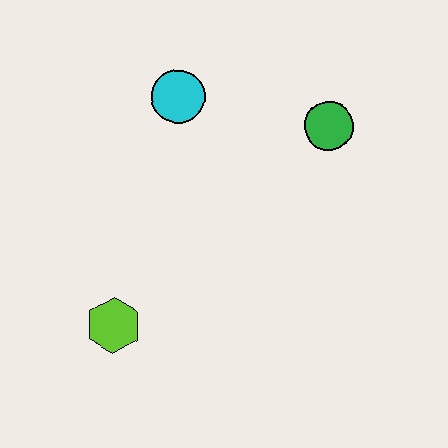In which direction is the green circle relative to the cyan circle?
The green circle is to the right of the cyan circle.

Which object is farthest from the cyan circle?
The lime hexagon is farthest from the cyan circle.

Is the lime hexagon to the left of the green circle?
Yes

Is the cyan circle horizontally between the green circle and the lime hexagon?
Yes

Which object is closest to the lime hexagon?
The cyan circle is closest to the lime hexagon.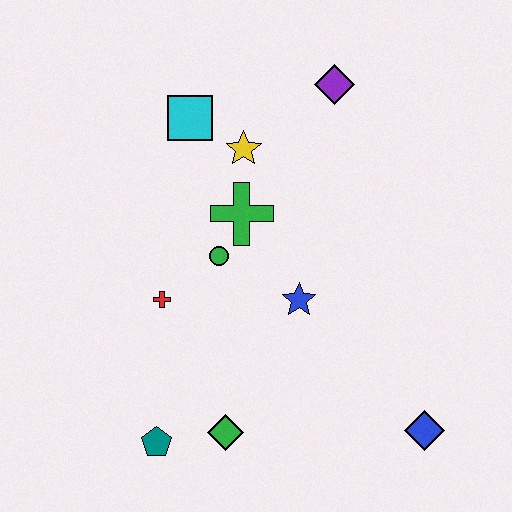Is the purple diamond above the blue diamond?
Yes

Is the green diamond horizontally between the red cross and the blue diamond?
Yes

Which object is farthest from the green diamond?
The purple diamond is farthest from the green diamond.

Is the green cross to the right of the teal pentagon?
Yes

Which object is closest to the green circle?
The green cross is closest to the green circle.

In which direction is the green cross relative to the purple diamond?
The green cross is below the purple diamond.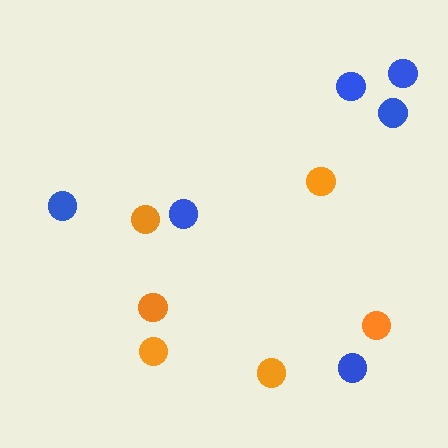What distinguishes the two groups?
There are 2 groups: one group of orange circles (6) and one group of blue circles (6).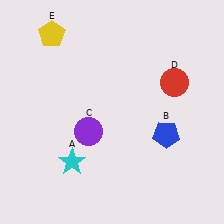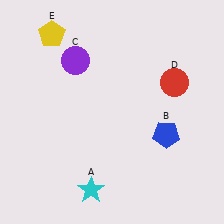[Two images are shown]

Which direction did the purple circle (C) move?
The purple circle (C) moved up.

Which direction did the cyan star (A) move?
The cyan star (A) moved down.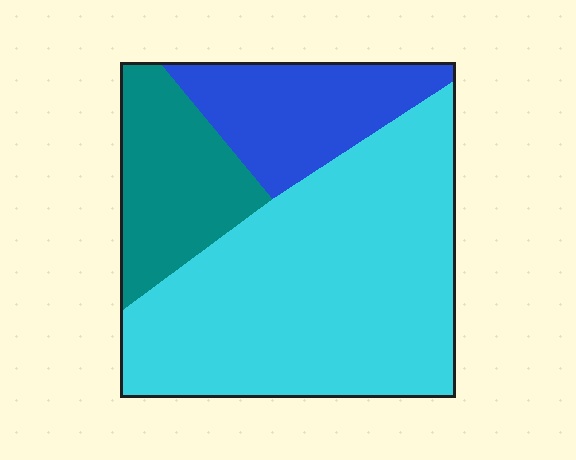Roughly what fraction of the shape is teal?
Teal takes up about one fifth (1/5) of the shape.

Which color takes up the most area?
Cyan, at roughly 60%.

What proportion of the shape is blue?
Blue takes up about one fifth (1/5) of the shape.